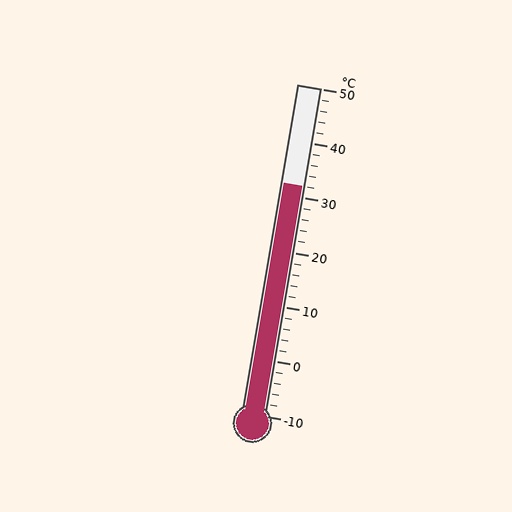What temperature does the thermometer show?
The thermometer shows approximately 32°C.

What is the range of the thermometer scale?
The thermometer scale ranges from -10°C to 50°C.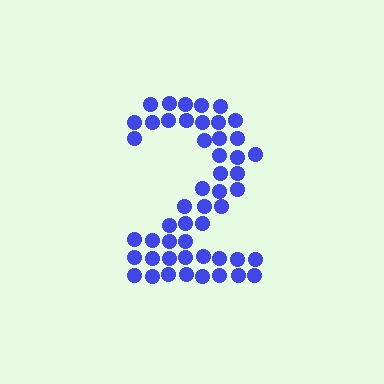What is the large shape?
The large shape is the digit 2.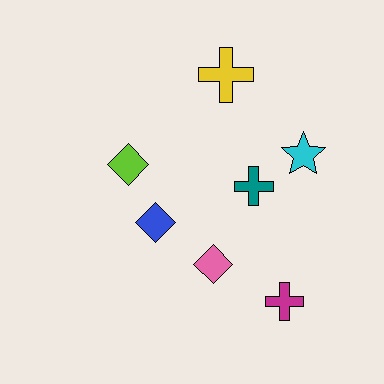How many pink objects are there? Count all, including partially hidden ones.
There is 1 pink object.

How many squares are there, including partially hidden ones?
There are no squares.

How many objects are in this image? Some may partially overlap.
There are 7 objects.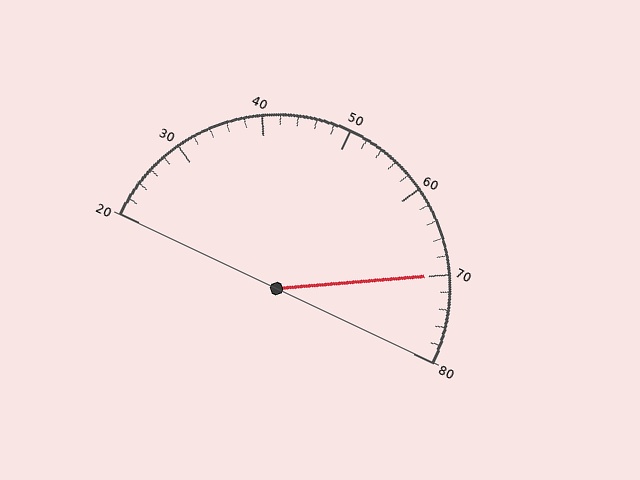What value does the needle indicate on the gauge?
The needle indicates approximately 70.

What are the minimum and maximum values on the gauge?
The gauge ranges from 20 to 80.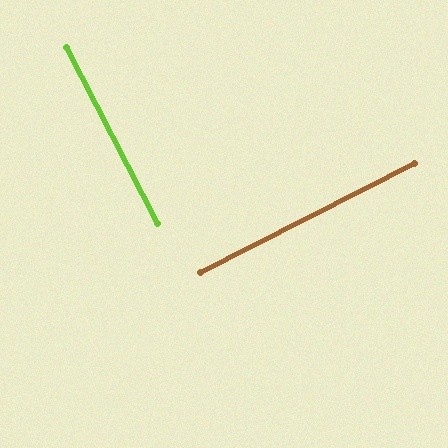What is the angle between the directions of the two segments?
Approximately 90 degrees.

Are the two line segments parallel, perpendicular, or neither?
Perpendicular — they meet at approximately 90°.